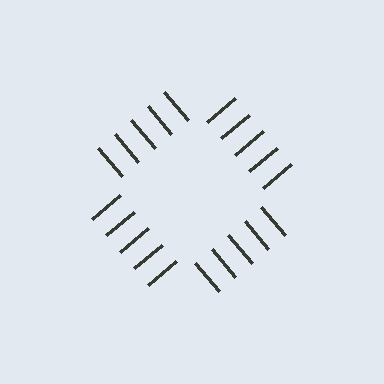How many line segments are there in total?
20 — 5 along each of the 4 edges.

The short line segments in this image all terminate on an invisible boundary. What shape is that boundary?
An illusory square — the line segments terminate on its edges but no continuous stroke is drawn.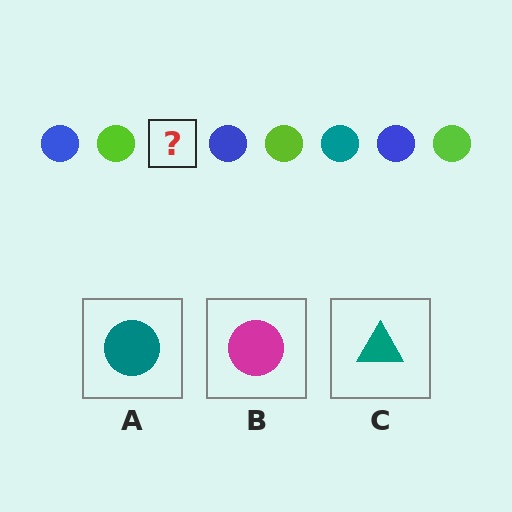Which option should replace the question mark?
Option A.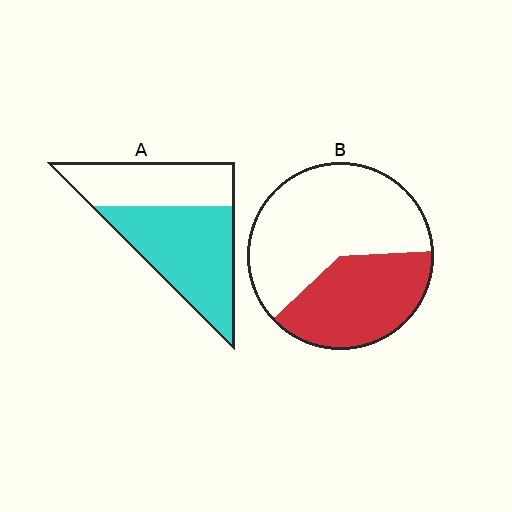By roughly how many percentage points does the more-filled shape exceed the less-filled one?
By roughly 20 percentage points (A over B).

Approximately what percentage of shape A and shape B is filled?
A is approximately 60% and B is approximately 40%.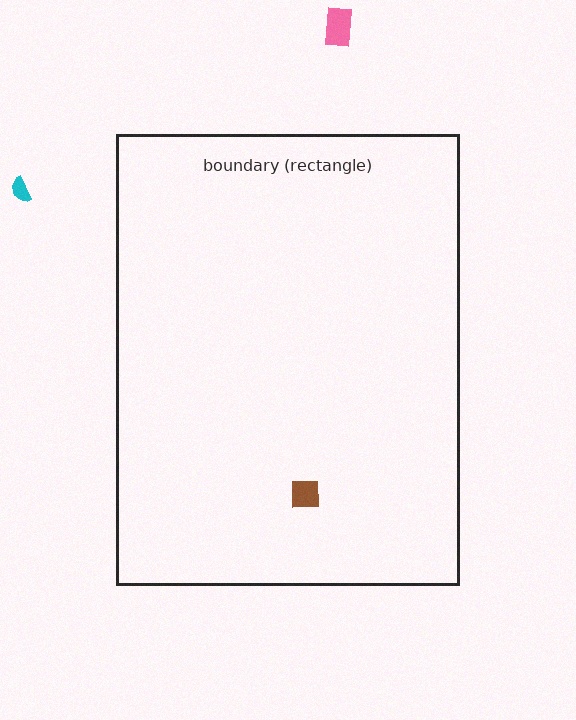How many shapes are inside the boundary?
1 inside, 2 outside.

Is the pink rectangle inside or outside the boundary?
Outside.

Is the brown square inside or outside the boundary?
Inside.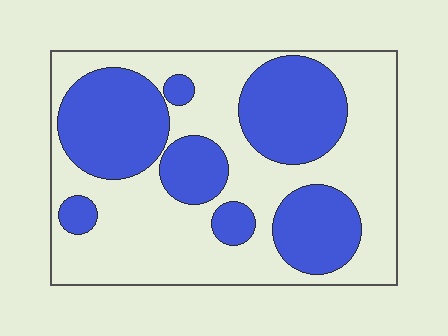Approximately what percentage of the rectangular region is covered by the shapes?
Approximately 40%.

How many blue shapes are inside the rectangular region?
7.